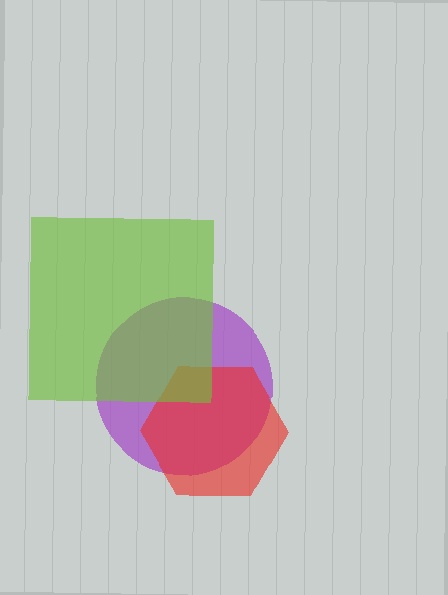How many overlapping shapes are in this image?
There are 3 overlapping shapes in the image.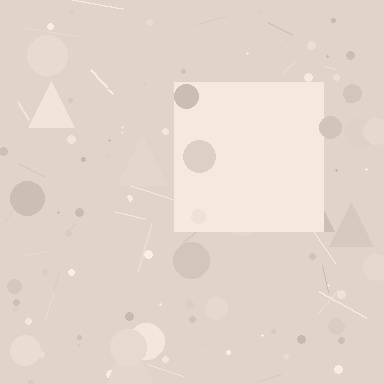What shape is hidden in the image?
A square is hidden in the image.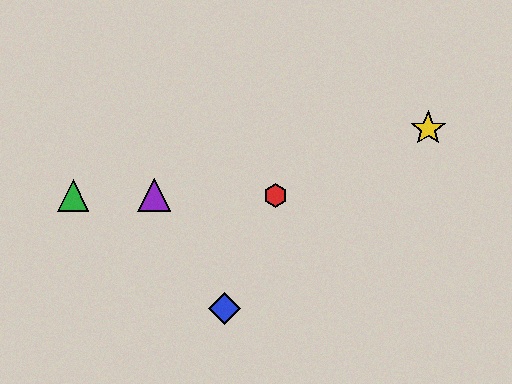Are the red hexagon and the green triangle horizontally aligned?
Yes, both are at y≈195.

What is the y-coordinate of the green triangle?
The green triangle is at y≈195.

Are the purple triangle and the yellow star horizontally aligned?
No, the purple triangle is at y≈195 and the yellow star is at y≈129.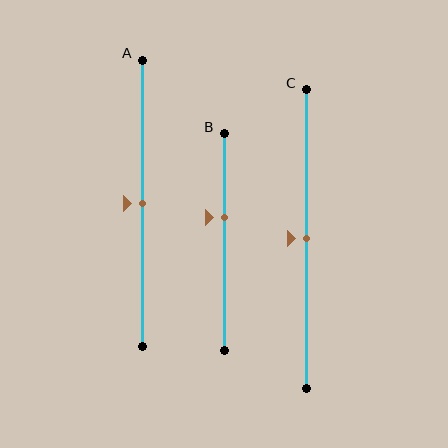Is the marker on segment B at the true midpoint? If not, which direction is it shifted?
No, the marker on segment B is shifted upward by about 11% of the segment length.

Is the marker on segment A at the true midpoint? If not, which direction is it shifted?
Yes, the marker on segment A is at the true midpoint.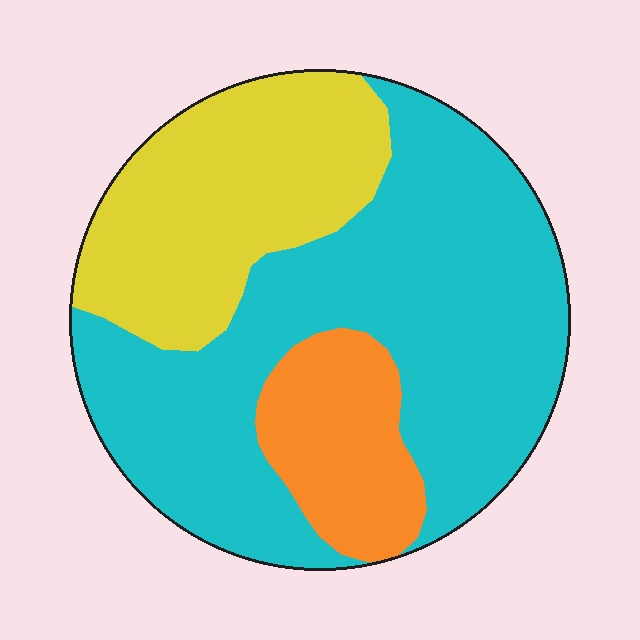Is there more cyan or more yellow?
Cyan.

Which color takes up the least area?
Orange, at roughly 15%.